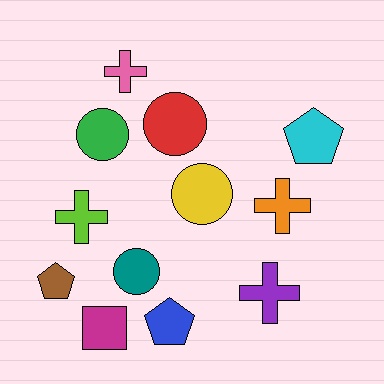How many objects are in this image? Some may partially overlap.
There are 12 objects.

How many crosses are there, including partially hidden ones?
There are 4 crosses.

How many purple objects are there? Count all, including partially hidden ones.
There is 1 purple object.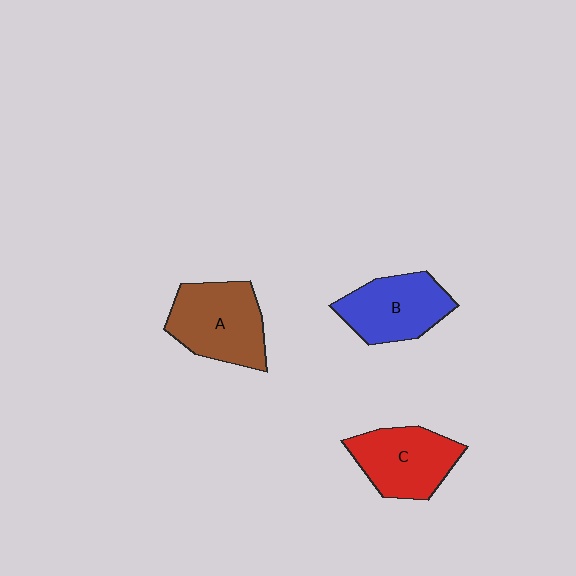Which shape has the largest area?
Shape A (brown).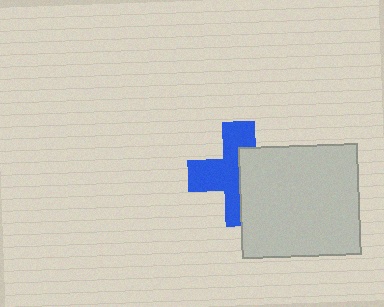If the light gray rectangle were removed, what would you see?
You would see the complete blue cross.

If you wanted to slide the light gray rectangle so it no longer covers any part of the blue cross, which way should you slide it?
Slide it right — that is the most direct way to separate the two shapes.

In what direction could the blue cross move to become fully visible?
The blue cross could move left. That would shift it out from behind the light gray rectangle entirely.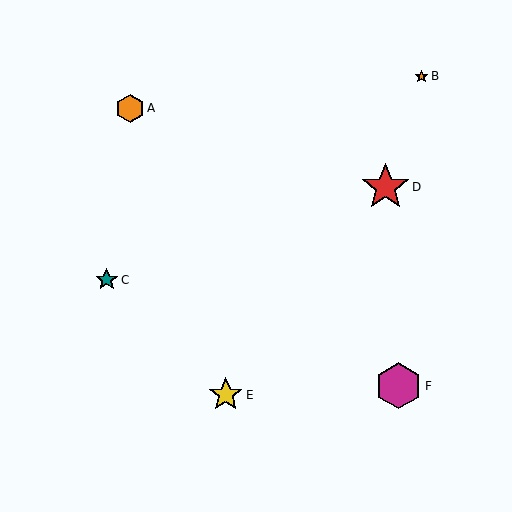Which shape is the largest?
The red star (labeled D) is the largest.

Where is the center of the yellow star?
The center of the yellow star is at (226, 395).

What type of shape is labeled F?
Shape F is a magenta hexagon.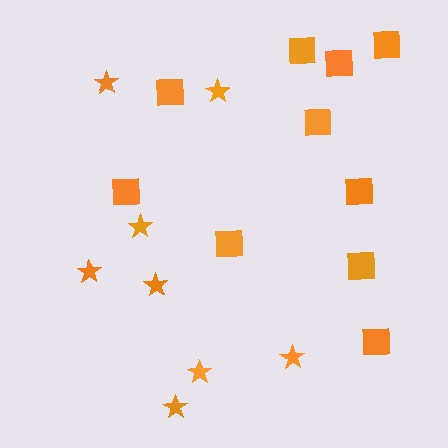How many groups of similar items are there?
There are 2 groups: one group of stars (8) and one group of squares (10).